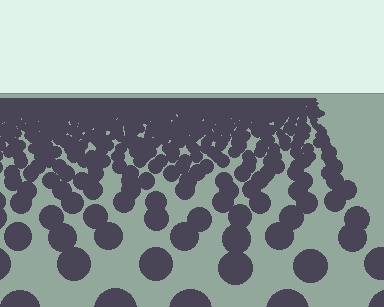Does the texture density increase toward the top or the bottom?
Density increases toward the top.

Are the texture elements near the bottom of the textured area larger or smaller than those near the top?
Larger. Near the bottom, elements are closer to the viewer and appear at a bigger on-screen size.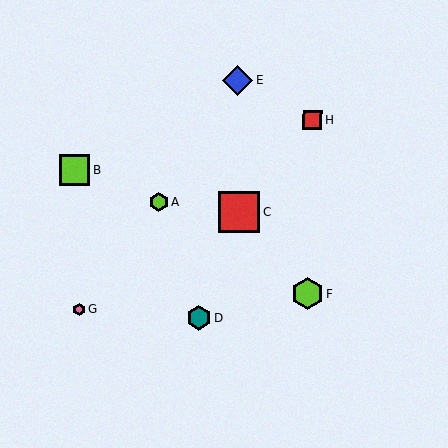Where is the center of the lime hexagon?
The center of the lime hexagon is at (159, 202).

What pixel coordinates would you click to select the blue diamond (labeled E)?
Click at (237, 81) to select the blue diamond E.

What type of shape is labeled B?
Shape B is a lime square.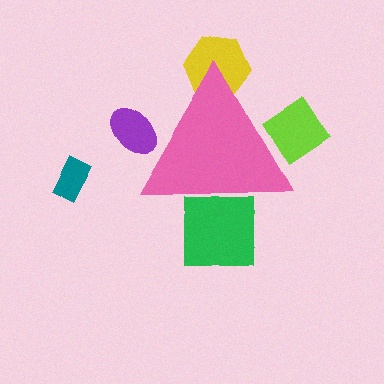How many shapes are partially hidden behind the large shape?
4 shapes are partially hidden.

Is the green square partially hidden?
Yes, the green square is partially hidden behind the pink triangle.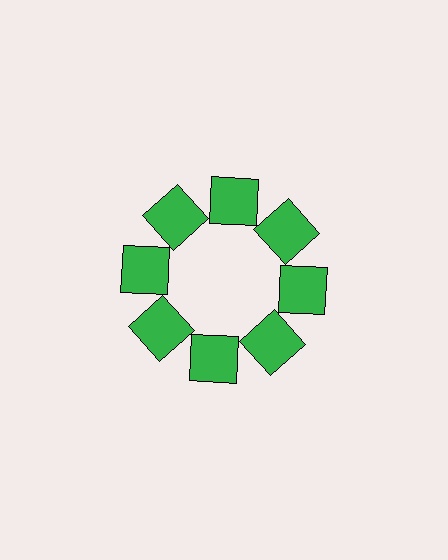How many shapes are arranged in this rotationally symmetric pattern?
There are 8 shapes, arranged in 8 groups of 1.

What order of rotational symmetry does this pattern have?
This pattern has 8-fold rotational symmetry.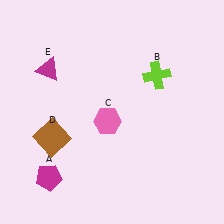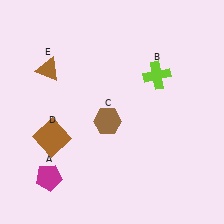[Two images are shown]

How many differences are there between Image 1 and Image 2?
There are 2 differences between the two images.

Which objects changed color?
C changed from pink to brown. E changed from magenta to brown.